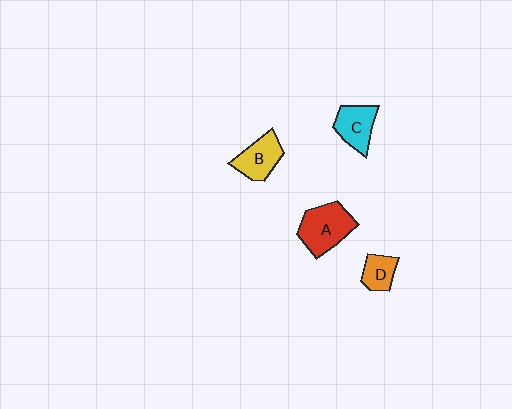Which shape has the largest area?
Shape A (red).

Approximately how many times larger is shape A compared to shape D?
Approximately 2.0 times.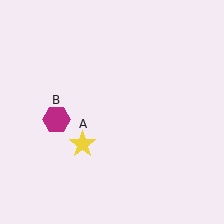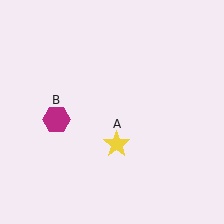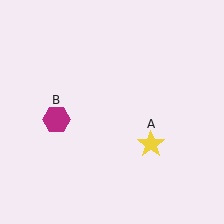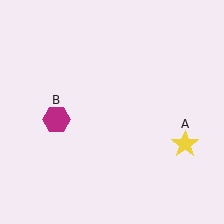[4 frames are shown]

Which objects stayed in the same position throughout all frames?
Magenta hexagon (object B) remained stationary.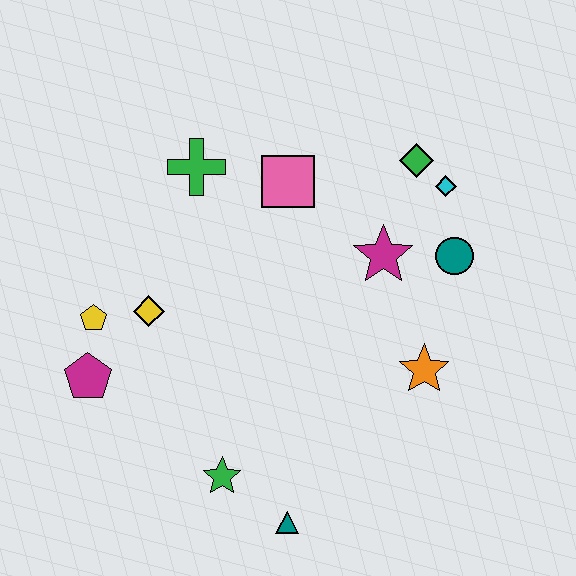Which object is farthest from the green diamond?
The magenta pentagon is farthest from the green diamond.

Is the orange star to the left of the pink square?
No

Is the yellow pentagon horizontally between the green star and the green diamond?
No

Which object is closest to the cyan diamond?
The green diamond is closest to the cyan diamond.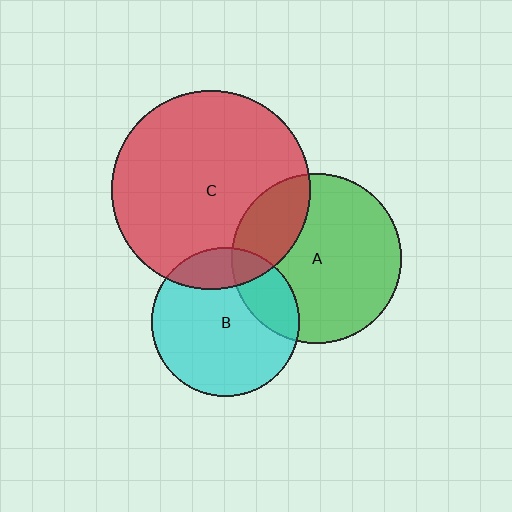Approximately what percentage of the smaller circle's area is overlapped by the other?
Approximately 20%.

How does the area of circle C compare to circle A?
Approximately 1.4 times.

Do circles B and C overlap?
Yes.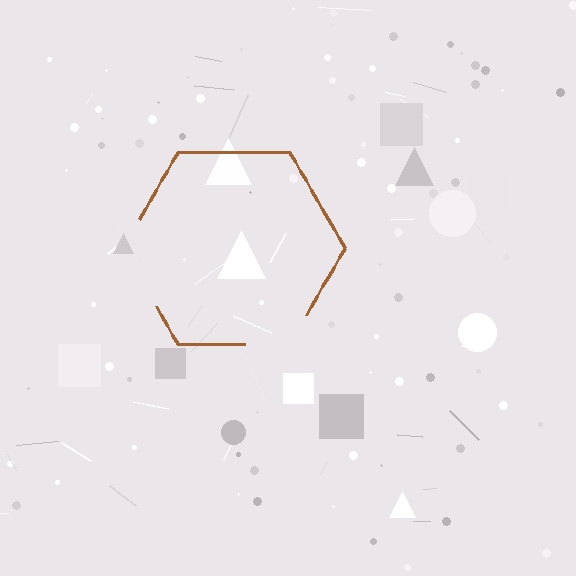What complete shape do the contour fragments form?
The contour fragments form a hexagon.